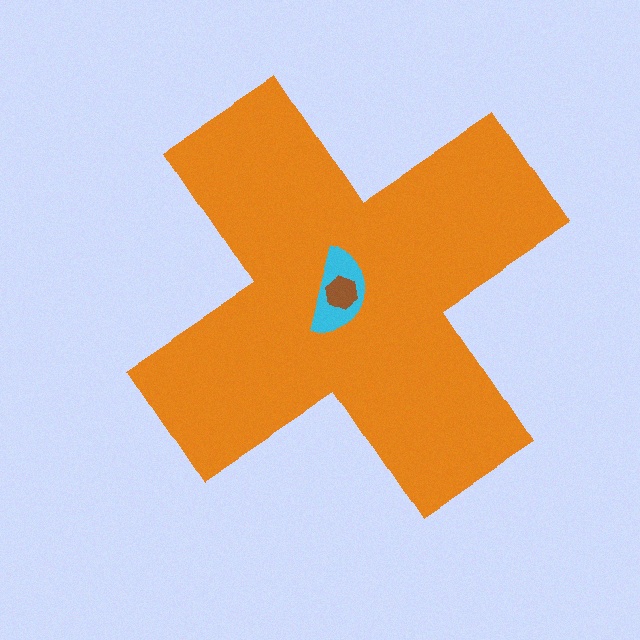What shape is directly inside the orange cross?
The cyan semicircle.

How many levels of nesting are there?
3.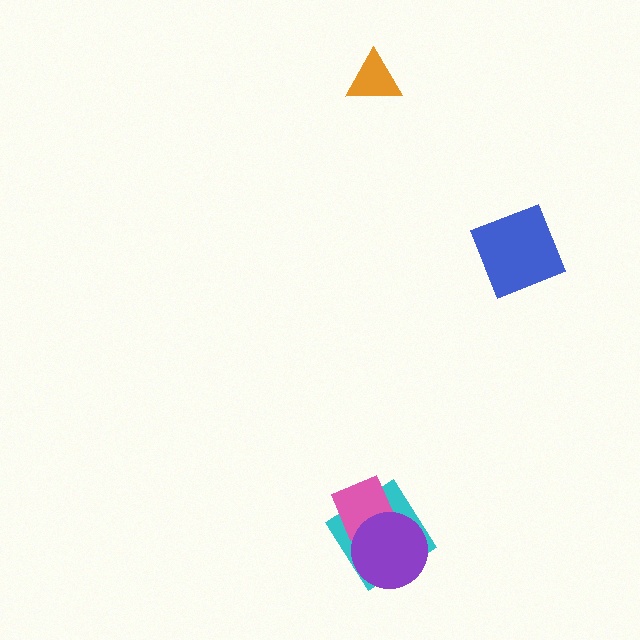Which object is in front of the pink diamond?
The purple circle is in front of the pink diamond.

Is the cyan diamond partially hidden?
Yes, it is partially covered by another shape.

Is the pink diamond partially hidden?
Yes, it is partially covered by another shape.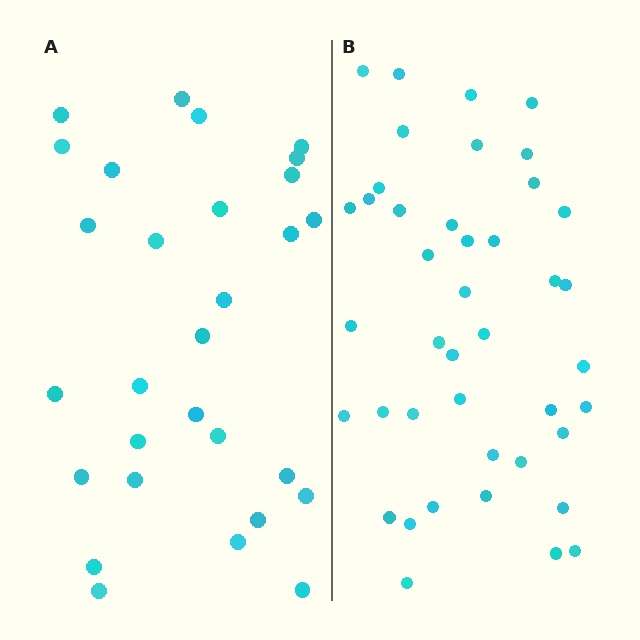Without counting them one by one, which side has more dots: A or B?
Region B (the right region) has more dots.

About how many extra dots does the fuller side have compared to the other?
Region B has approximately 15 more dots than region A.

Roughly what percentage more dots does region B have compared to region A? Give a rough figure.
About 45% more.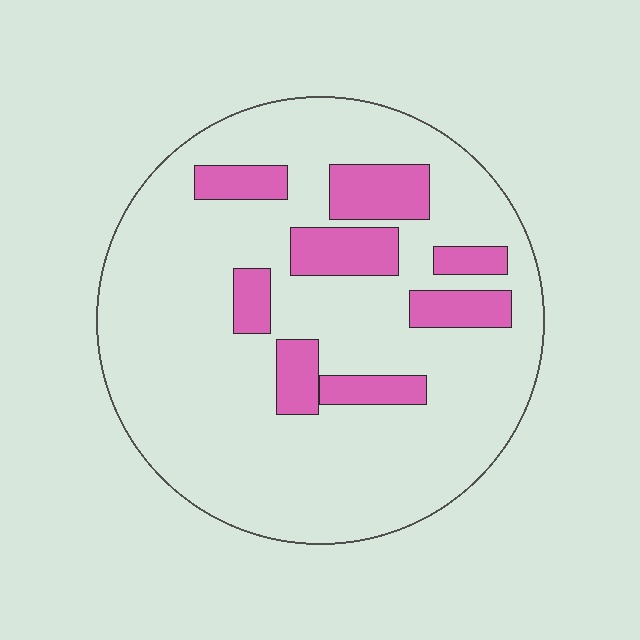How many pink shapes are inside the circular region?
8.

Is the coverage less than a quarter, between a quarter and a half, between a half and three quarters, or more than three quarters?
Less than a quarter.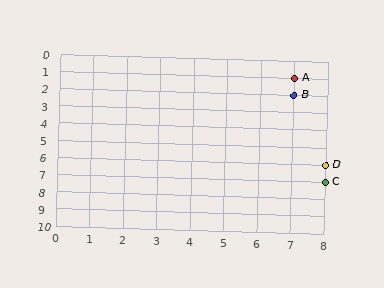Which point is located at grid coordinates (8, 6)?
Point D is at (8, 6).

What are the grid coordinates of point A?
Point A is at grid coordinates (7, 1).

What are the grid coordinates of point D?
Point D is at grid coordinates (8, 6).